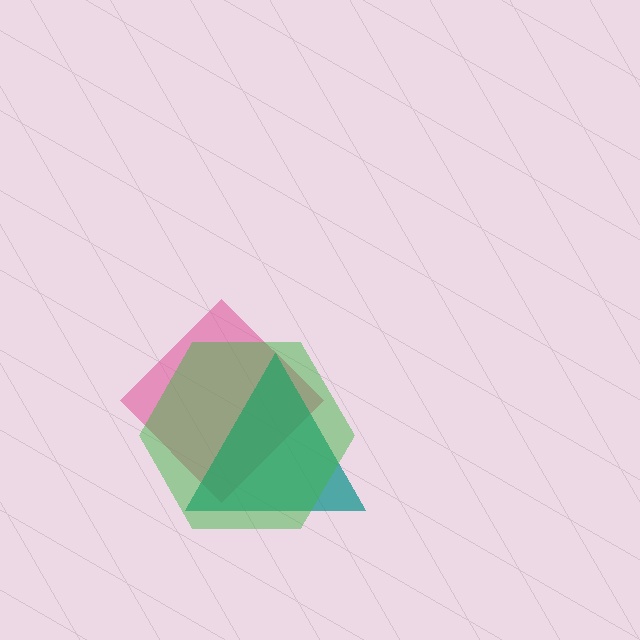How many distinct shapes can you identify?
There are 3 distinct shapes: a pink diamond, a teal triangle, a green hexagon.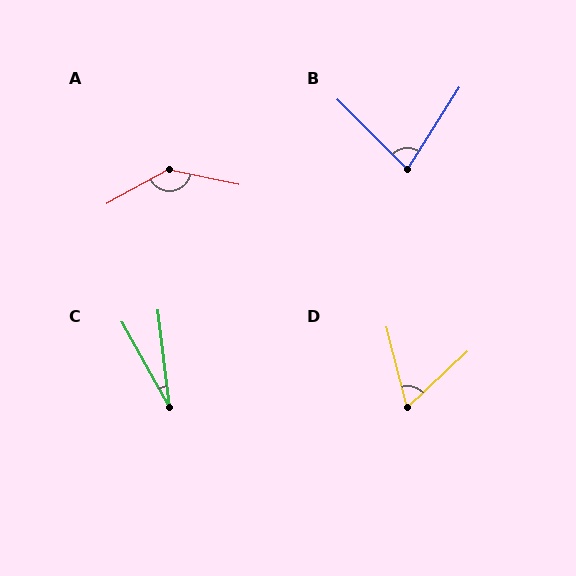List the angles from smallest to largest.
C (22°), D (61°), B (77°), A (139°).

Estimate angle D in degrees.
Approximately 61 degrees.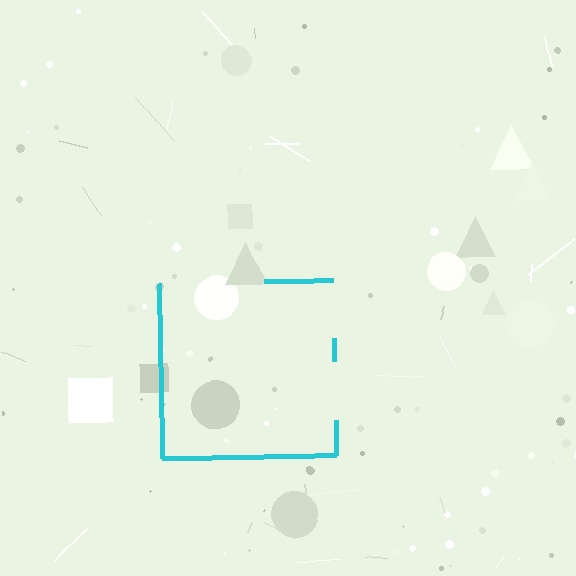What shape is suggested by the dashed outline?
The dashed outline suggests a square.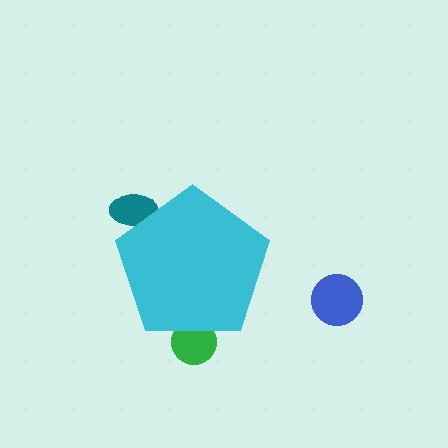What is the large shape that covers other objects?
A cyan pentagon.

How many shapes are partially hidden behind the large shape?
2 shapes are partially hidden.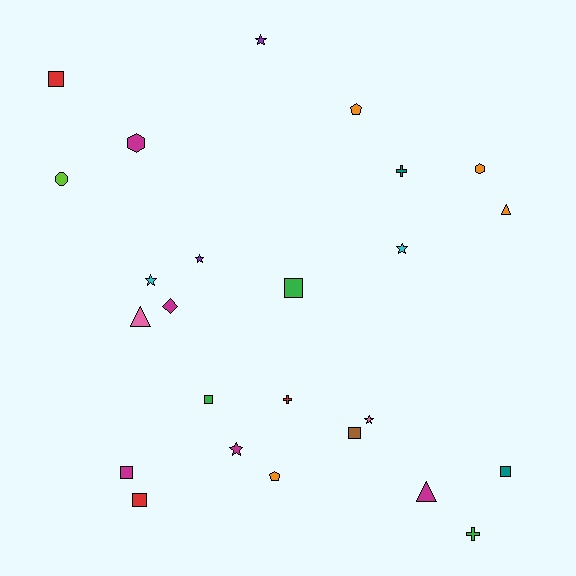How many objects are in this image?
There are 25 objects.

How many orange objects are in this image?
There are 4 orange objects.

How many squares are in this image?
There are 7 squares.